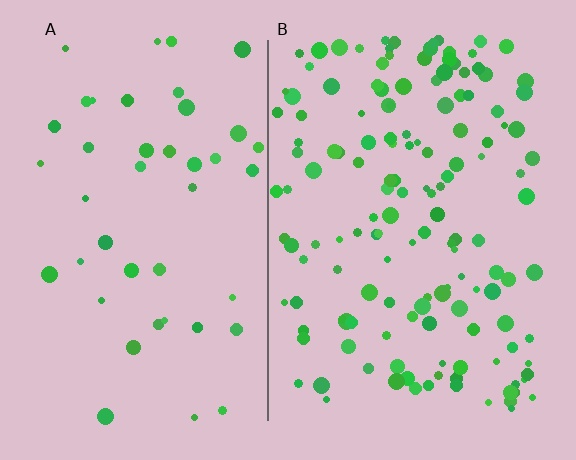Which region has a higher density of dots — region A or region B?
B (the right).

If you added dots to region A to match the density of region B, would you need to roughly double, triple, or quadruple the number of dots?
Approximately triple.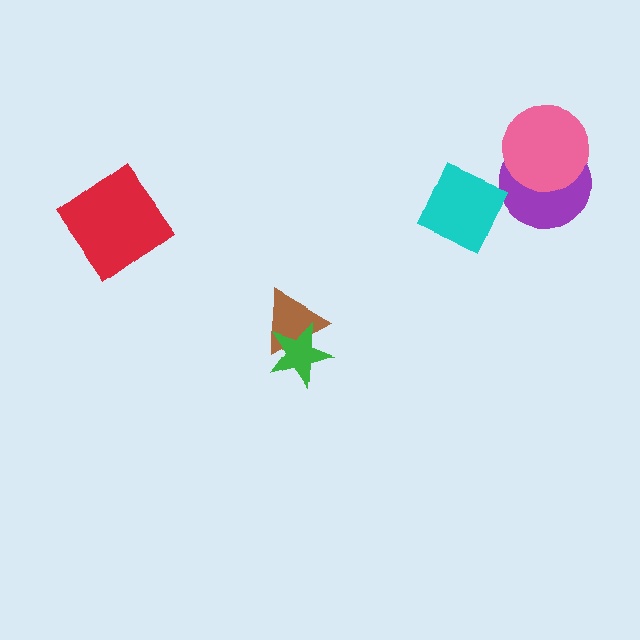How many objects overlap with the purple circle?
1 object overlaps with the purple circle.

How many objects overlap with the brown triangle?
1 object overlaps with the brown triangle.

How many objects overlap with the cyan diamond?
0 objects overlap with the cyan diamond.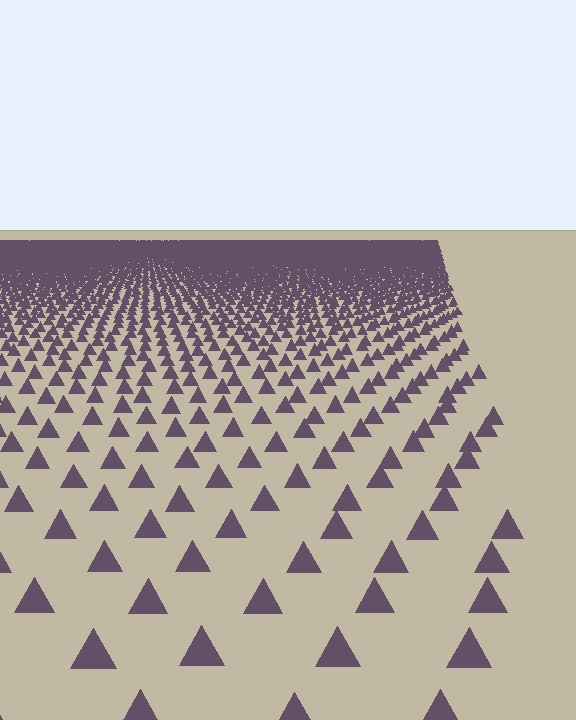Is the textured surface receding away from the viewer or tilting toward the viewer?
The surface is receding away from the viewer. Texture elements get smaller and denser toward the top.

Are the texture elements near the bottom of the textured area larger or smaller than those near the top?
Larger. Near the bottom, elements are closer to the viewer and appear at a bigger on-screen size.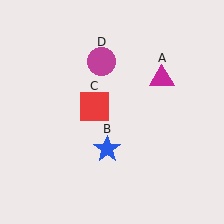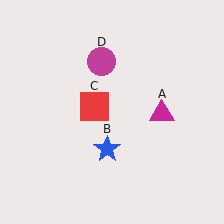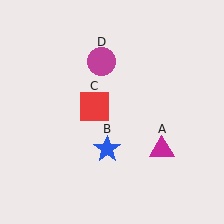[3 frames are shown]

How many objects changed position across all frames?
1 object changed position: magenta triangle (object A).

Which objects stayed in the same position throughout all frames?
Blue star (object B) and red square (object C) and magenta circle (object D) remained stationary.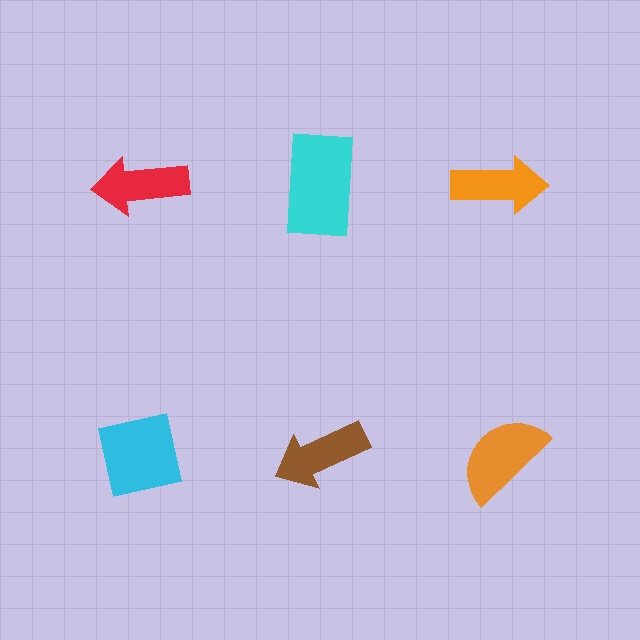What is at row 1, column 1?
A red arrow.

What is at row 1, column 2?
A cyan rectangle.